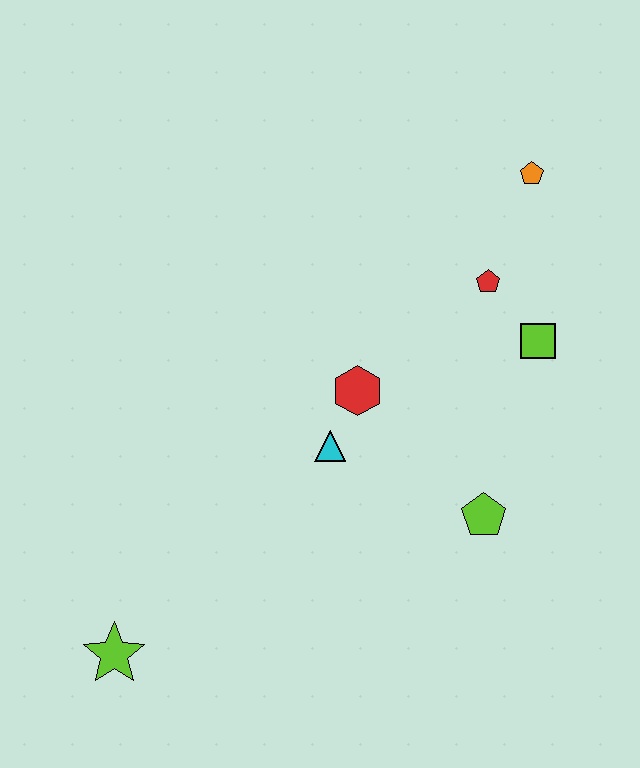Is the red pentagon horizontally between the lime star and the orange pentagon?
Yes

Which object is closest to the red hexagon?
The cyan triangle is closest to the red hexagon.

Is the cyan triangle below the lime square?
Yes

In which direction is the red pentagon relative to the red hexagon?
The red pentagon is to the right of the red hexagon.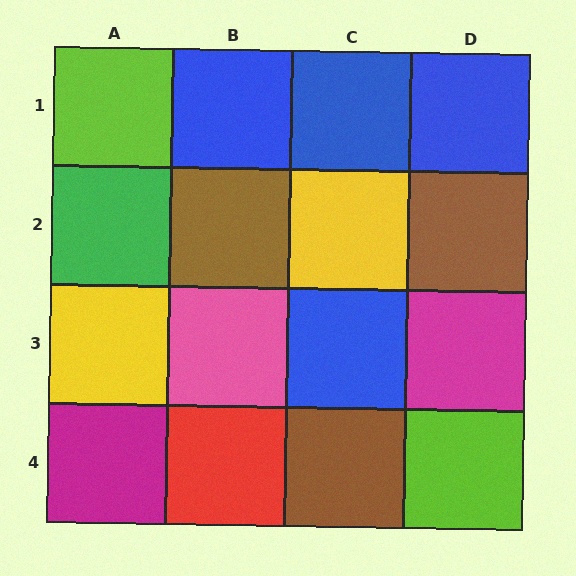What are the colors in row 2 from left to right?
Green, brown, yellow, brown.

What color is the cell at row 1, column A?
Lime.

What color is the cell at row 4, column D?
Lime.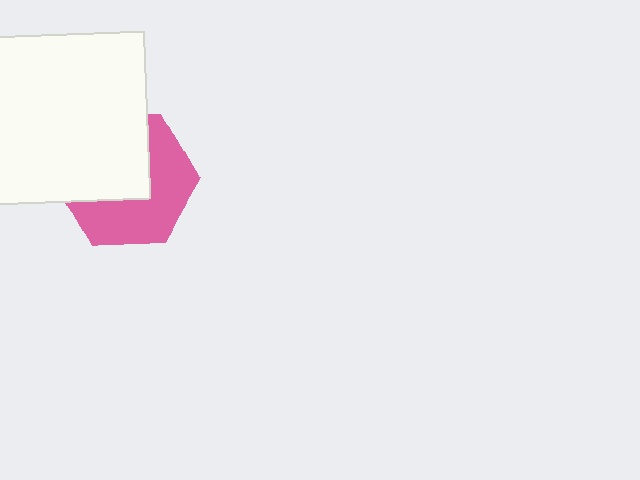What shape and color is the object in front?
The object in front is a white square.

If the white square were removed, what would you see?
You would see the complete pink hexagon.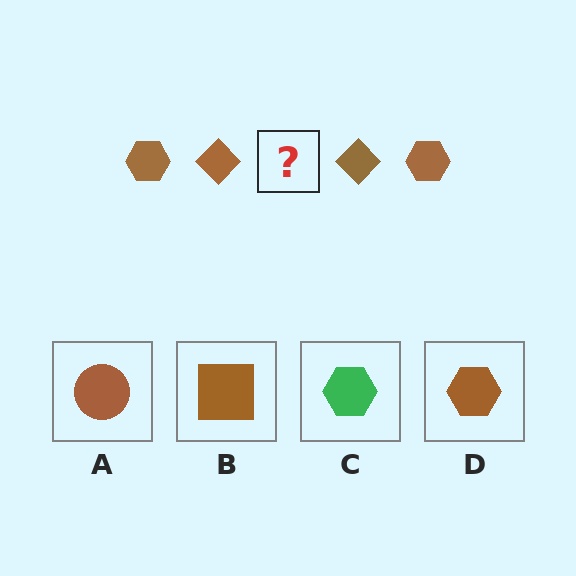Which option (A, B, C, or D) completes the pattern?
D.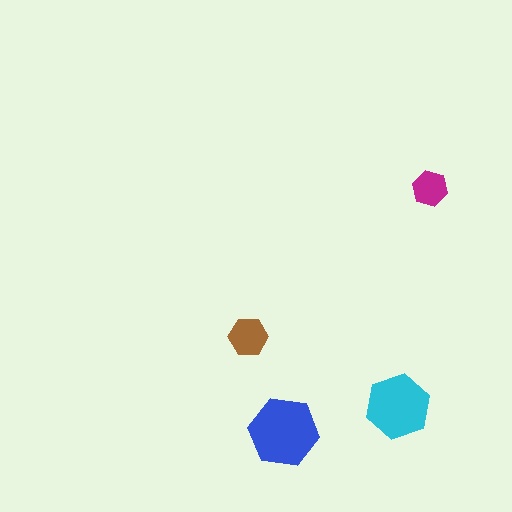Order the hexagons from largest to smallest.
the blue one, the cyan one, the brown one, the magenta one.